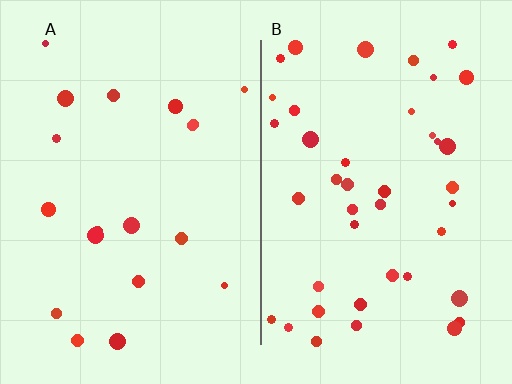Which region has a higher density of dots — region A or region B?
B (the right).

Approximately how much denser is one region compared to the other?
Approximately 2.2× — region B over region A.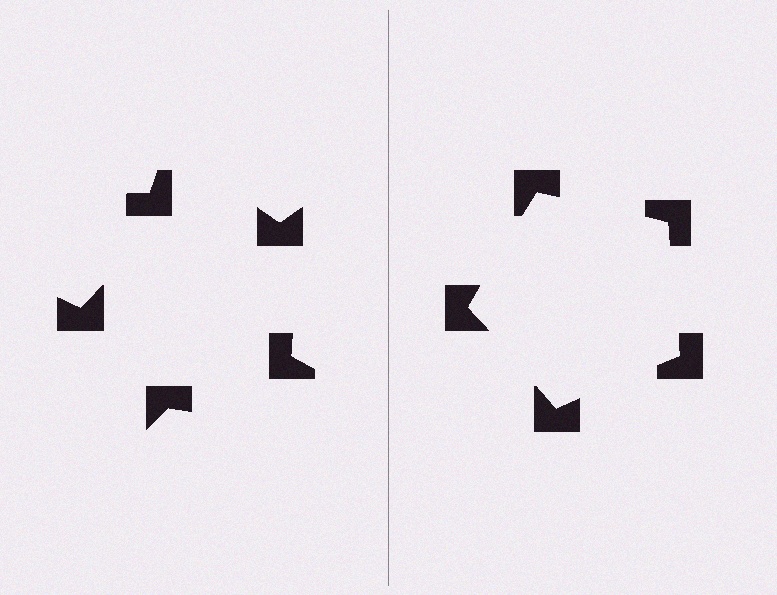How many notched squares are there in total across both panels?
10 — 5 on each side.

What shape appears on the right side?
An illusory pentagon.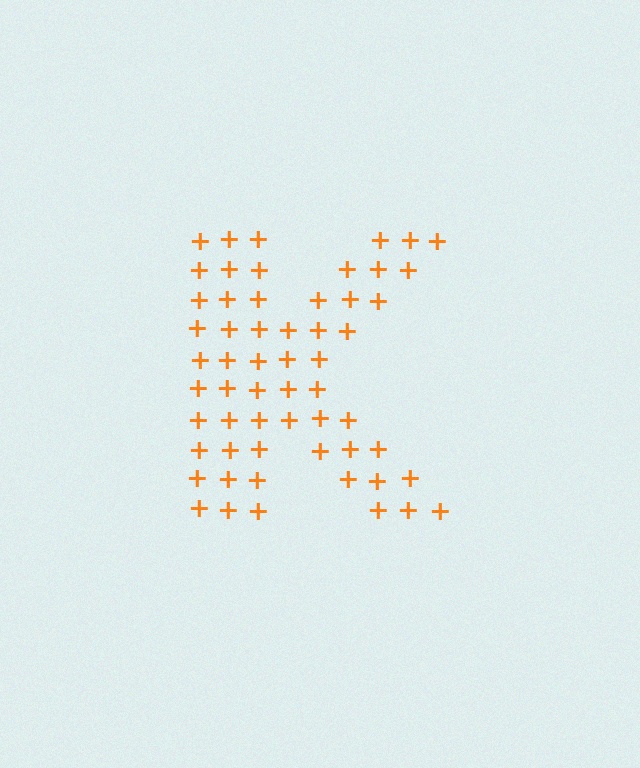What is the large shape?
The large shape is the letter K.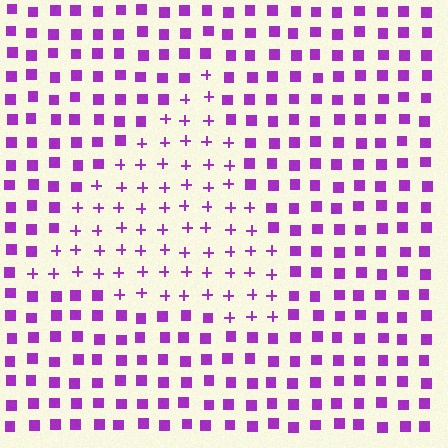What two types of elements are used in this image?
The image uses plus signs inside the triangle region and squares outside it.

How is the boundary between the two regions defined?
The boundary is defined by a change in element shape: plus signs inside vs. squares outside. All elements share the same color and spacing.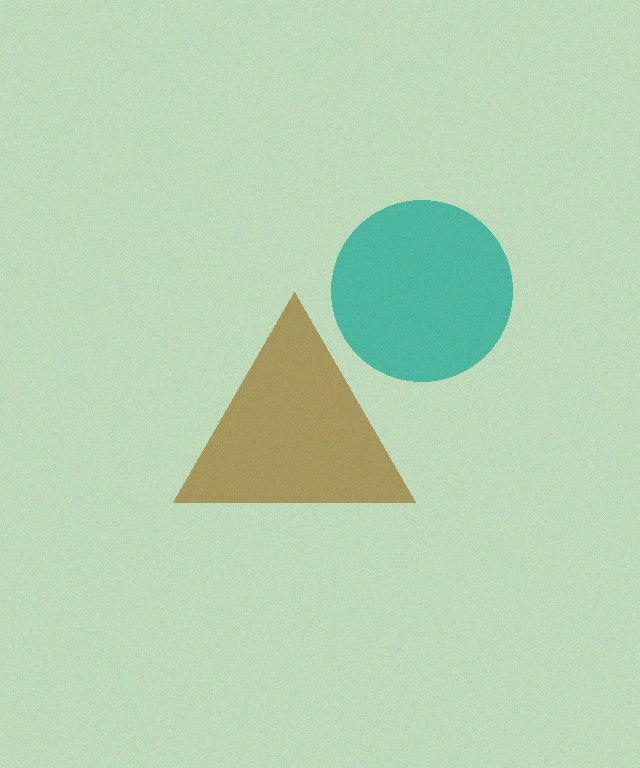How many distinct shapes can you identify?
There are 2 distinct shapes: a brown triangle, a teal circle.